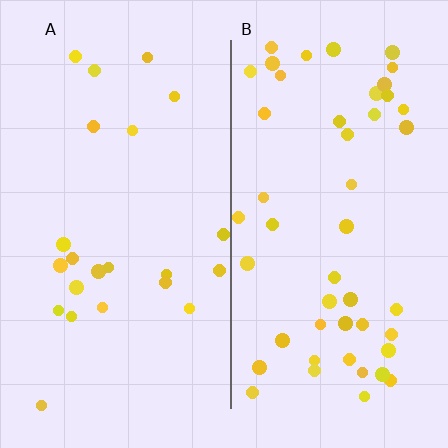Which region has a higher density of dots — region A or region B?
B (the right).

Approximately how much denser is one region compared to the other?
Approximately 2.2× — region B over region A.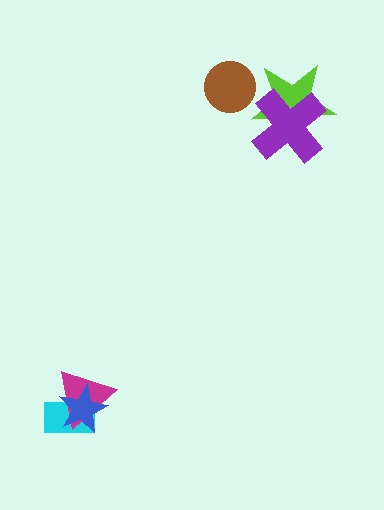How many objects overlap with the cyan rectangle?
2 objects overlap with the cyan rectangle.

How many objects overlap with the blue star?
2 objects overlap with the blue star.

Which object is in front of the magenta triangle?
The blue star is in front of the magenta triangle.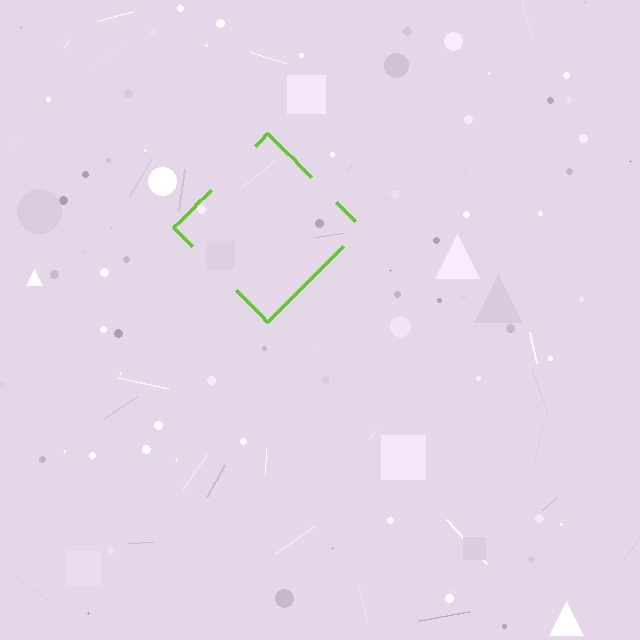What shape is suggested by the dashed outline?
The dashed outline suggests a diamond.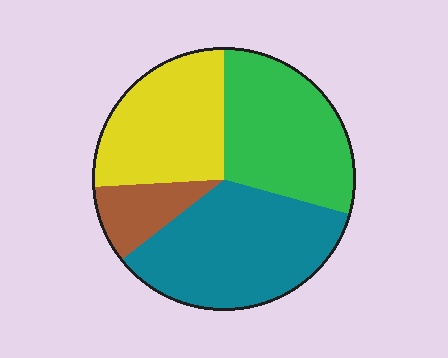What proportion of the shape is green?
Green covers around 30% of the shape.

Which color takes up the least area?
Brown, at roughly 10%.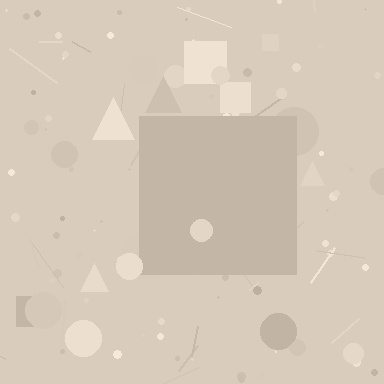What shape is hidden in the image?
A square is hidden in the image.